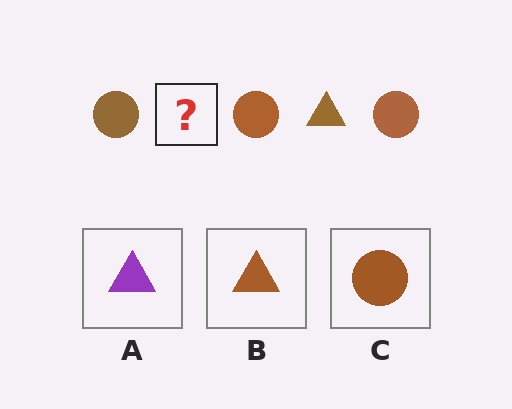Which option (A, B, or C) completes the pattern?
B.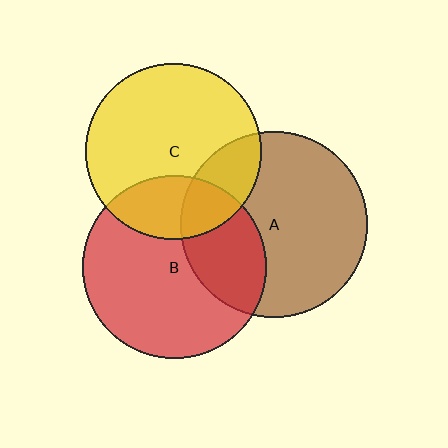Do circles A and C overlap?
Yes.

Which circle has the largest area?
Circle A (brown).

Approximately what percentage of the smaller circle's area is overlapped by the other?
Approximately 20%.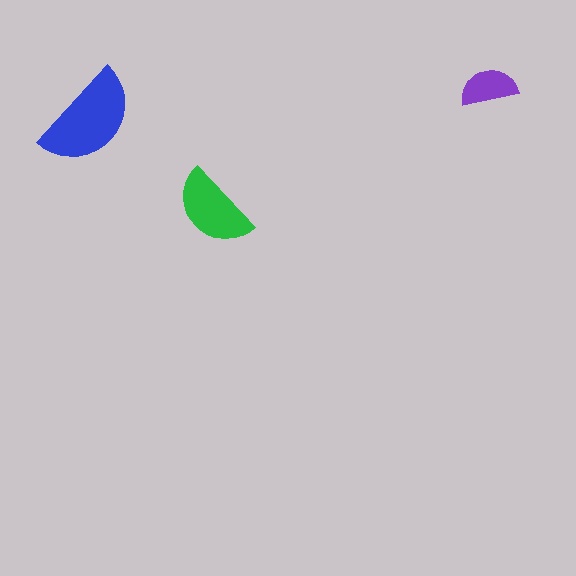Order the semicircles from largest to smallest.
the blue one, the green one, the purple one.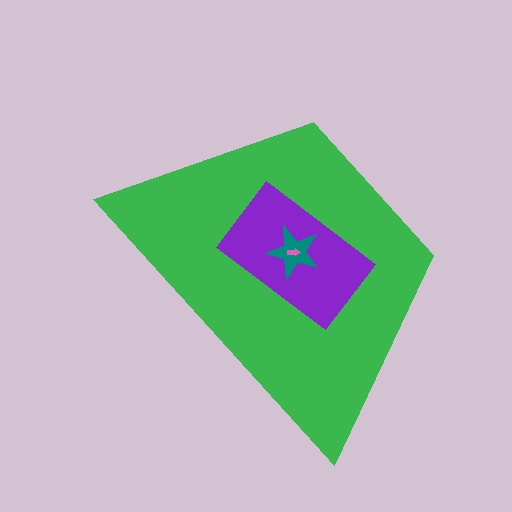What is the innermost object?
The pink arrow.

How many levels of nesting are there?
4.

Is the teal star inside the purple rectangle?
Yes.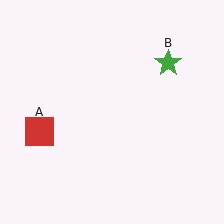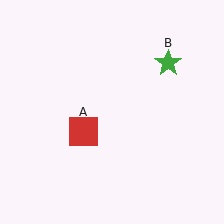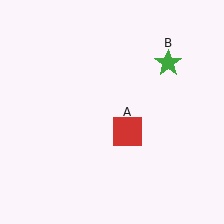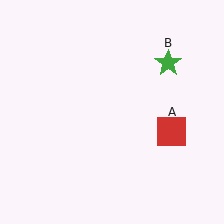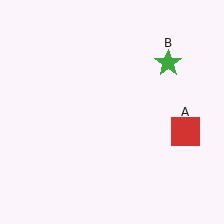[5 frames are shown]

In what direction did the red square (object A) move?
The red square (object A) moved right.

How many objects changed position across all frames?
1 object changed position: red square (object A).